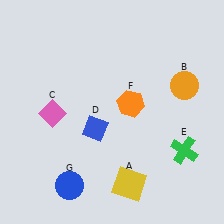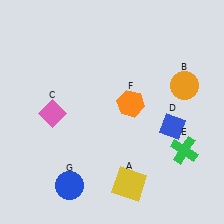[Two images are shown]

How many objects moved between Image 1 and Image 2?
1 object moved between the two images.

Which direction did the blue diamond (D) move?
The blue diamond (D) moved right.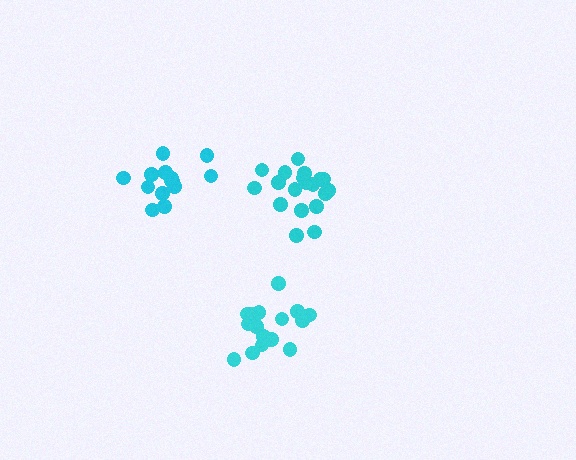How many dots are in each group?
Group 1: 19 dots, Group 2: 15 dots, Group 3: 19 dots (53 total).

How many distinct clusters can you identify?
There are 3 distinct clusters.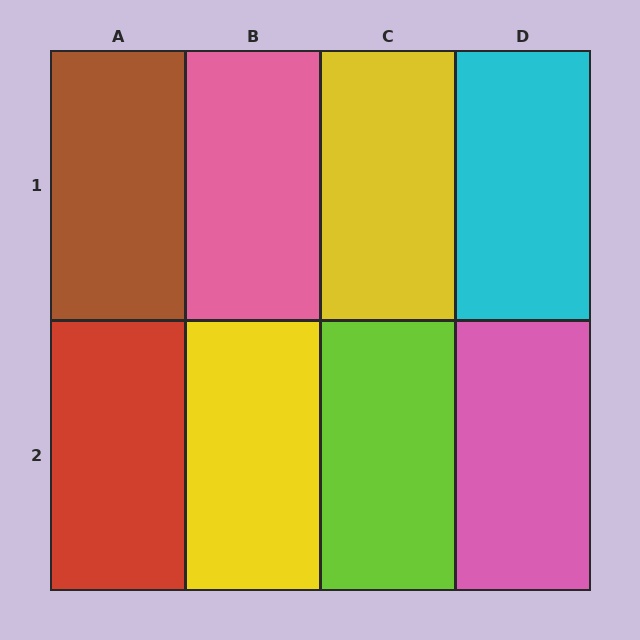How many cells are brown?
1 cell is brown.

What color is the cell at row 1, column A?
Brown.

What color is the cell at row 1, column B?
Pink.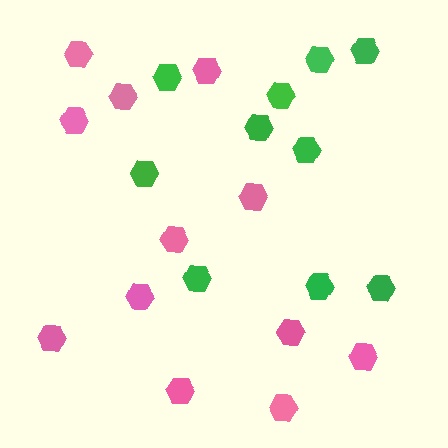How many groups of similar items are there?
There are 2 groups: one group of pink hexagons (12) and one group of green hexagons (10).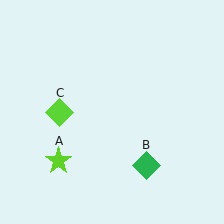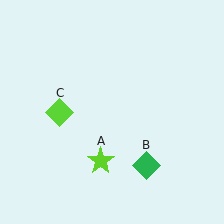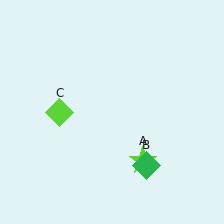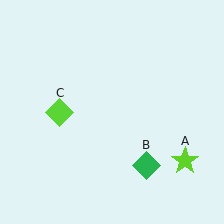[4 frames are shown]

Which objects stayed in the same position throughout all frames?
Green diamond (object B) and lime diamond (object C) remained stationary.